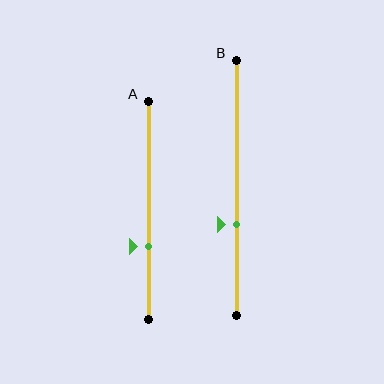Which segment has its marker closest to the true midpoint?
Segment B has its marker closest to the true midpoint.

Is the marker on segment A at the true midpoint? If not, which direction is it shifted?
No, the marker on segment A is shifted downward by about 17% of the segment length.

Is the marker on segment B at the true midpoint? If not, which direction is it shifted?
No, the marker on segment B is shifted downward by about 14% of the segment length.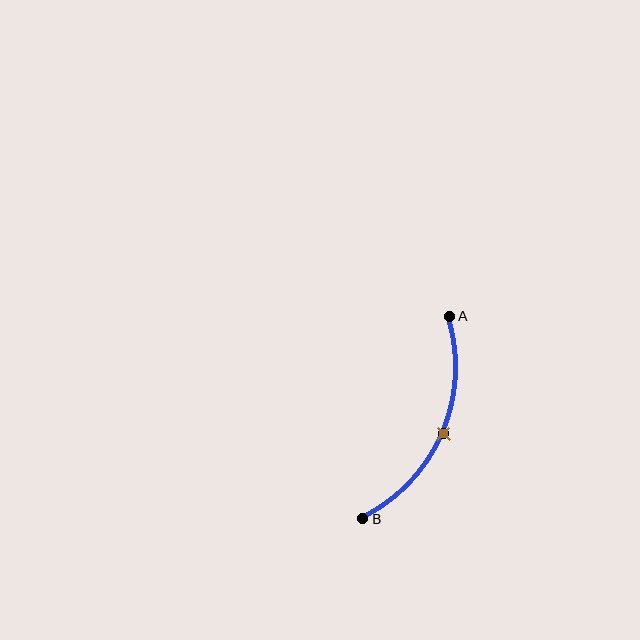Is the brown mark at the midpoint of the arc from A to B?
Yes. The brown mark lies on the arc at equal arc-length from both A and B — it is the arc midpoint.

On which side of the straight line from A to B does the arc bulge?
The arc bulges to the right of the straight line connecting A and B.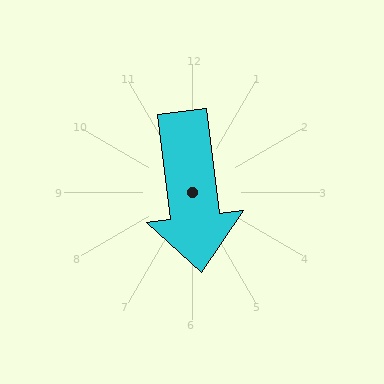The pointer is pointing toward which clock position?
Roughly 6 o'clock.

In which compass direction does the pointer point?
South.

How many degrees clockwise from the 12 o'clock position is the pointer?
Approximately 173 degrees.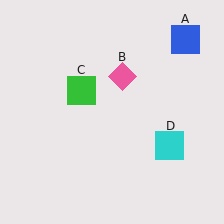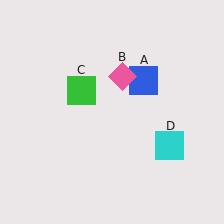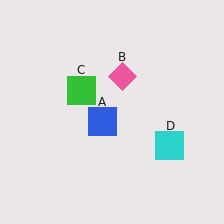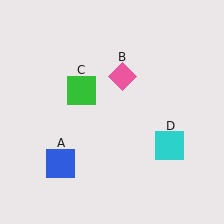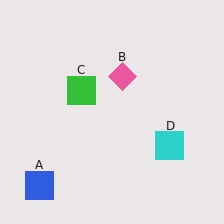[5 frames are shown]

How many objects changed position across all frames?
1 object changed position: blue square (object A).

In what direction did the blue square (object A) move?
The blue square (object A) moved down and to the left.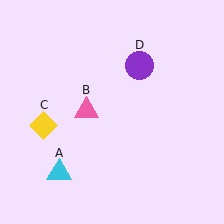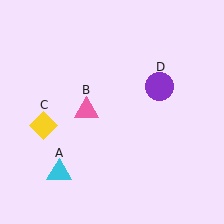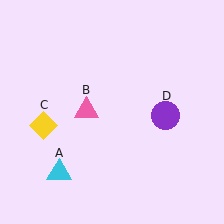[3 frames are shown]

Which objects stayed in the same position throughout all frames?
Cyan triangle (object A) and pink triangle (object B) and yellow diamond (object C) remained stationary.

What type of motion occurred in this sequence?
The purple circle (object D) rotated clockwise around the center of the scene.